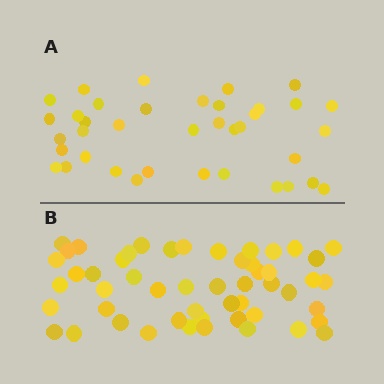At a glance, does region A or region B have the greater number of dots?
Region B (the bottom region) has more dots.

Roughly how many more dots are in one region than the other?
Region B has approximately 15 more dots than region A.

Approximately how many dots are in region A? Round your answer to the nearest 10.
About 40 dots. (The exact count is 38, which rounds to 40.)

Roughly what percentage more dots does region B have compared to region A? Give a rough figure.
About 35% more.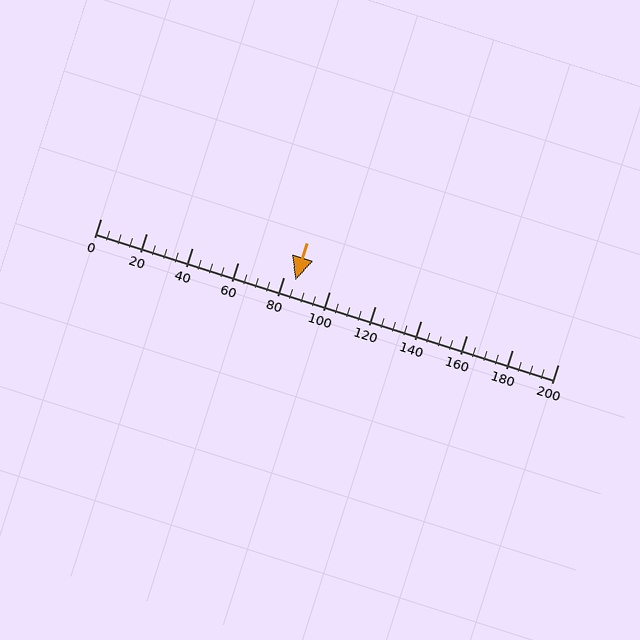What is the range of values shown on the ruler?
The ruler shows values from 0 to 200.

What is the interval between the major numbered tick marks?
The major tick marks are spaced 20 units apart.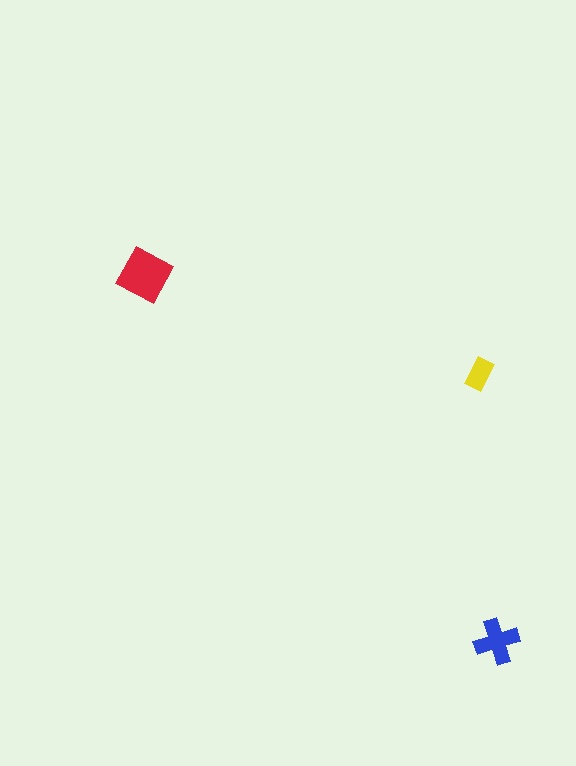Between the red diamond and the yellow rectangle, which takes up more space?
The red diamond.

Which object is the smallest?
The yellow rectangle.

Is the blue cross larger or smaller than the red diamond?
Smaller.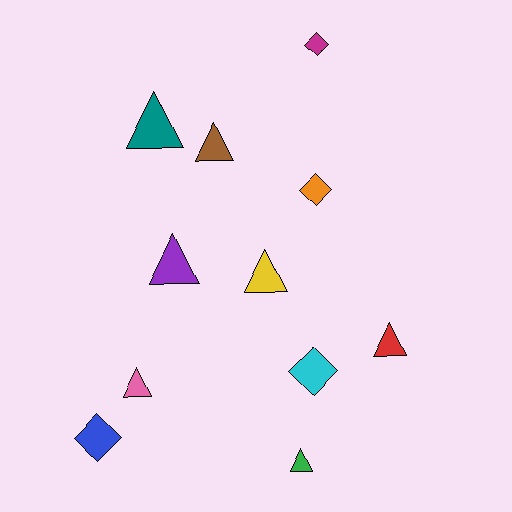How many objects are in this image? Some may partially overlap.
There are 11 objects.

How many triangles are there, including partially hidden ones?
There are 7 triangles.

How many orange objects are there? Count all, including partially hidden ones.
There is 1 orange object.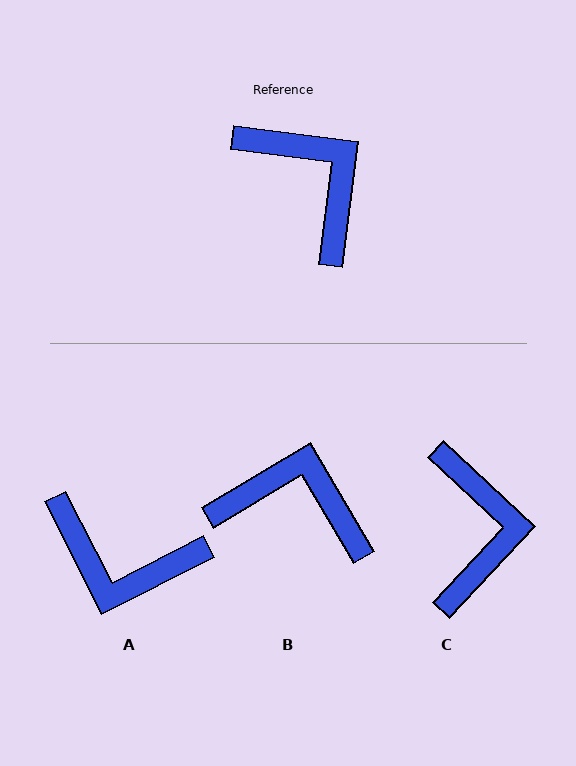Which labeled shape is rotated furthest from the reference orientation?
A, about 146 degrees away.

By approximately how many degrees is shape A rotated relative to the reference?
Approximately 146 degrees clockwise.